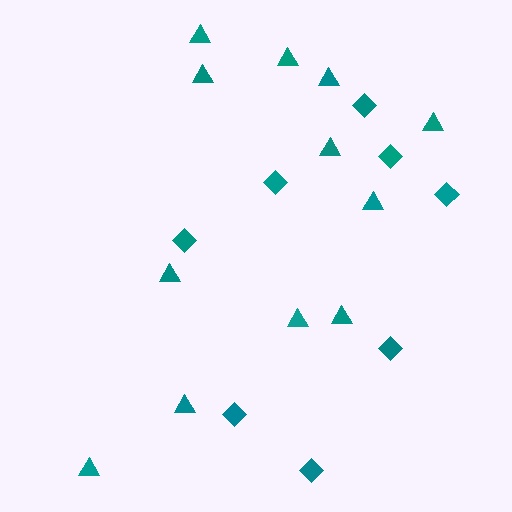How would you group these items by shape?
There are 2 groups: one group of diamonds (8) and one group of triangles (12).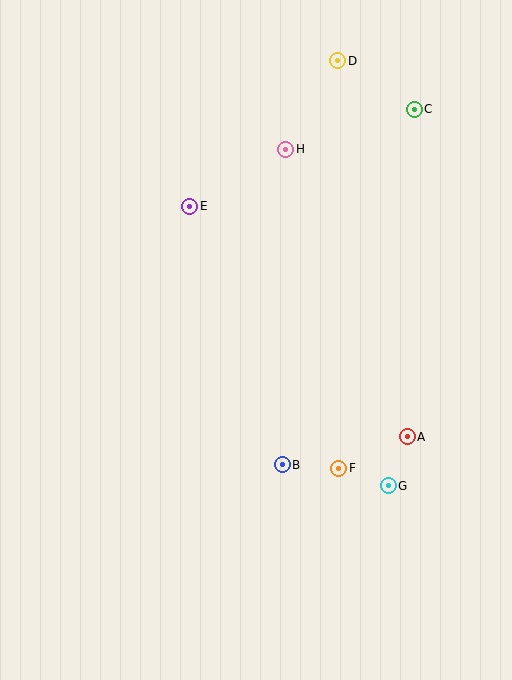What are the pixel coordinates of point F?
Point F is at (339, 468).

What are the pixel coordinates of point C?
Point C is at (414, 109).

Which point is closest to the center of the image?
Point B at (282, 465) is closest to the center.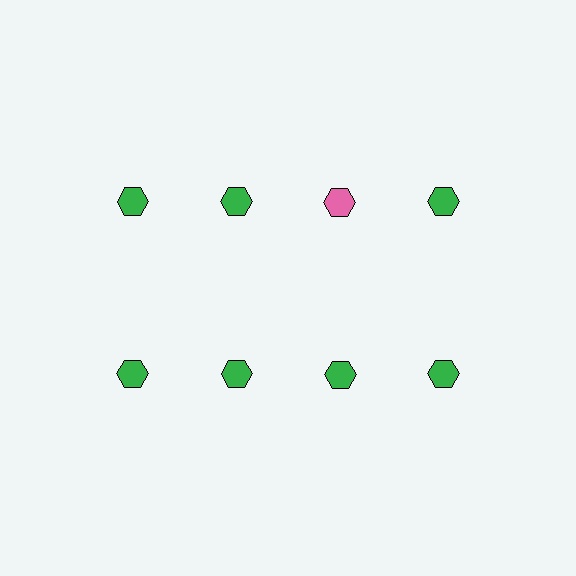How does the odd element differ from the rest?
It has a different color: pink instead of green.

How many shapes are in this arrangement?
There are 8 shapes arranged in a grid pattern.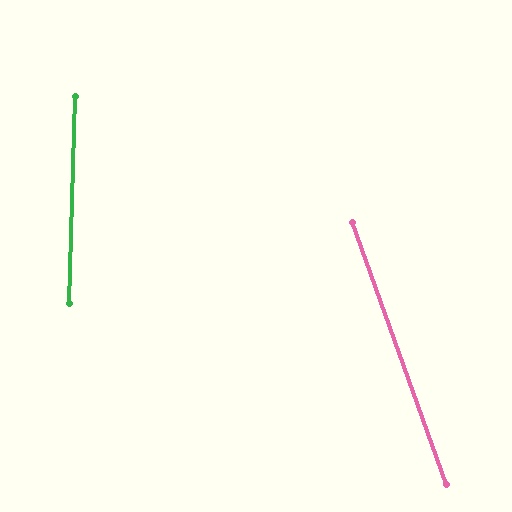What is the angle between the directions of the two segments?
Approximately 21 degrees.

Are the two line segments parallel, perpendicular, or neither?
Neither parallel nor perpendicular — they differ by about 21°.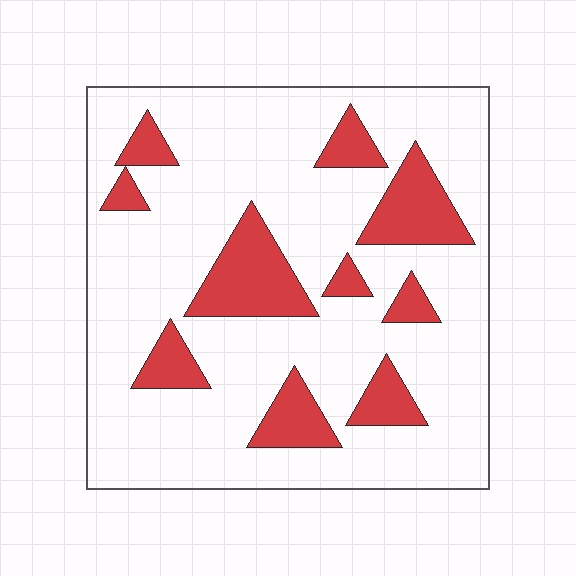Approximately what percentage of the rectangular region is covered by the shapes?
Approximately 20%.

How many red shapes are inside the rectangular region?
10.